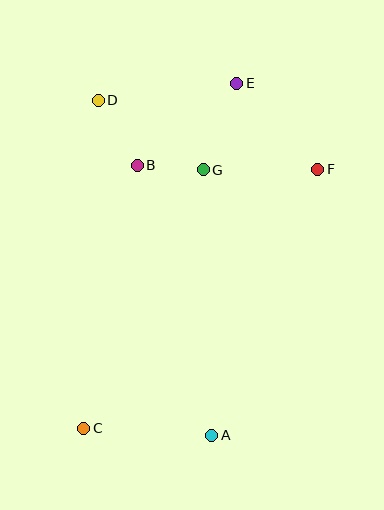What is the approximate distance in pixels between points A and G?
The distance between A and G is approximately 266 pixels.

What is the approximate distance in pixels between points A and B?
The distance between A and B is approximately 280 pixels.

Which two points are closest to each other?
Points B and G are closest to each other.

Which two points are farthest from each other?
Points C and E are farthest from each other.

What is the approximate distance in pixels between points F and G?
The distance between F and G is approximately 114 pixels.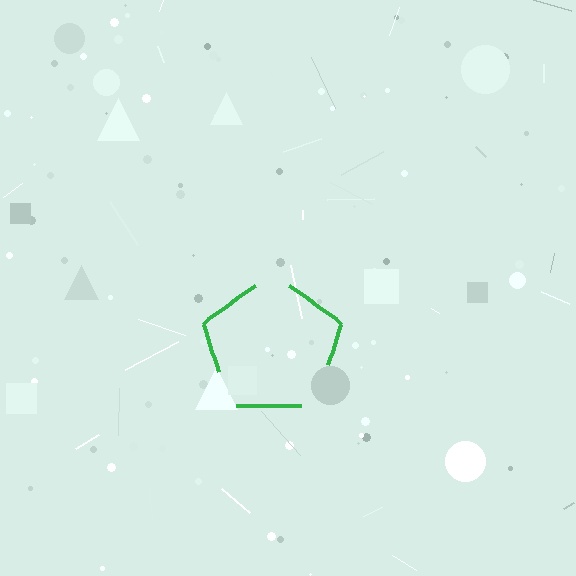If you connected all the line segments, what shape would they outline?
They would outline a pentagon.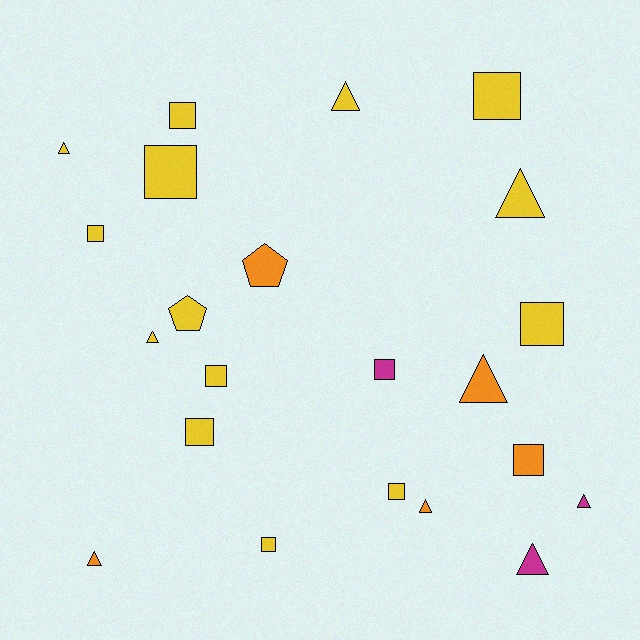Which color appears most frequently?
Yellow, with 14 objects.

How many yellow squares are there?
There are 9 yellow squares.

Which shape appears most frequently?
Square, with 11 objects.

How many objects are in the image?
There are 22 objects.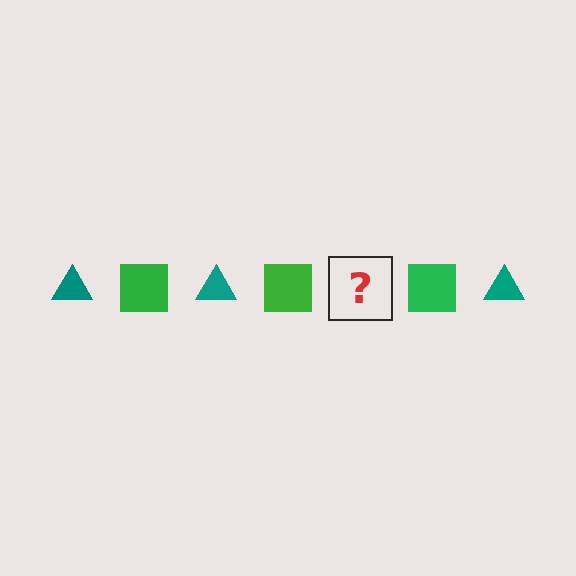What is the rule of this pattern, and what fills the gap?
The rule is that the pattern alternates between teal triangle and green square. The gap should be filled with a teal triangle.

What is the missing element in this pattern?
The missing element is a teal triangle.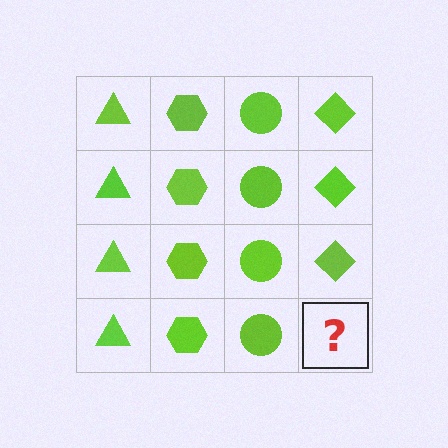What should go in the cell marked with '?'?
The missing cell should contain a lime diamond.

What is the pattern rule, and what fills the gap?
The rule is that each column has a consistent shape. The gap should be filled with a lime diamond.